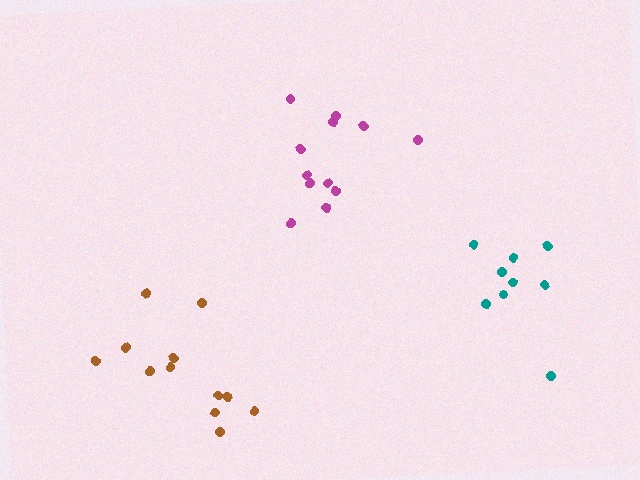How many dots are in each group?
Group 1: 9 dots, Group 2: 12 dots, Group 3: 12 dots (33 total).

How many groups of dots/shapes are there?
There are 3 groups.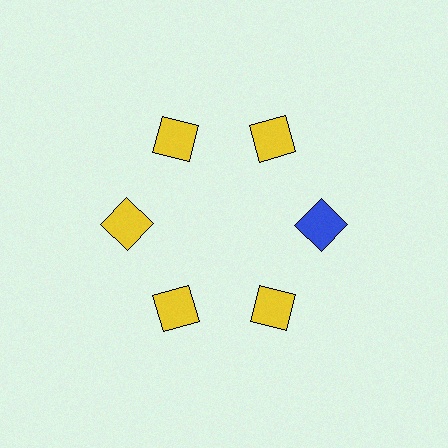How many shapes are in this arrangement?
There are 6 shapes arranged in a ring pattern.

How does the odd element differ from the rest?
It has a different color: blue instead of yellow.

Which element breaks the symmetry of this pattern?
The blue square at roughly the 3 o'clock position breaks the symmetry. All other shapes are yellow squares.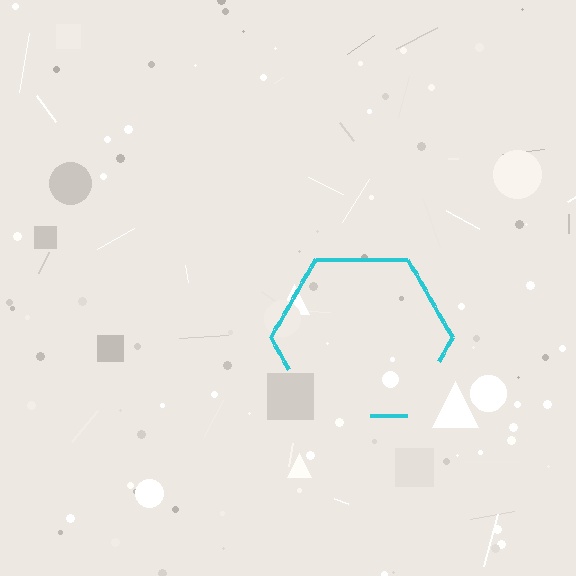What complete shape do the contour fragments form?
The contour fragments form a hexagon.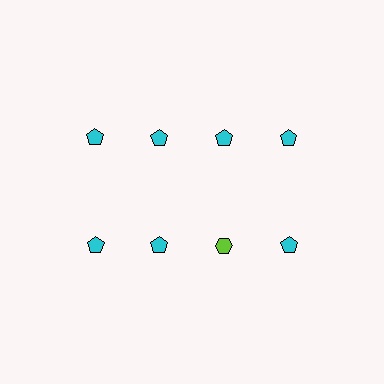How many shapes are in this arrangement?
There are 8 shapes arranged in a grid pattern.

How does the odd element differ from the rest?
It differs in both color (lime instead of cyan) and shape (hexagon instead of pentagon).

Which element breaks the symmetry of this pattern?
The lime hexagon in the second row, center column breaks the symmetry. All other shapes are cyan pentagons.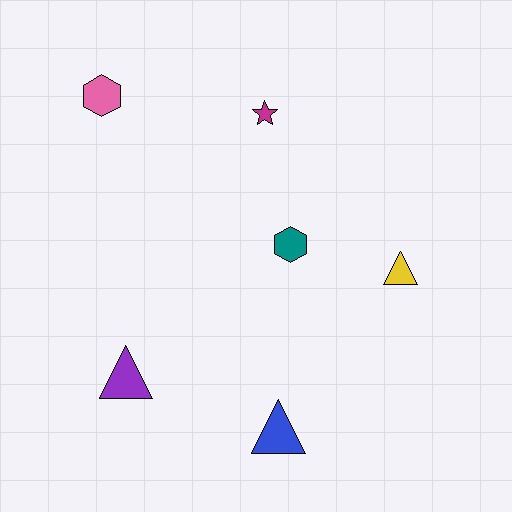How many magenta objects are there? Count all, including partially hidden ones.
There is 1 magenta object.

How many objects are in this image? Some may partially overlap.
There are 6 objects.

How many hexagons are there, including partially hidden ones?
There are 2 hexagons.